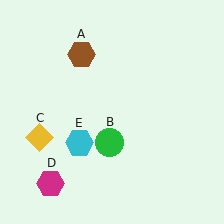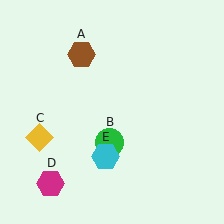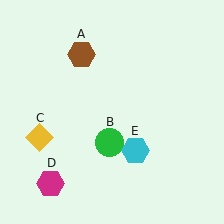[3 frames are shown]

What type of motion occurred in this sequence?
The cyan hexagon (object E) rotated counterclockwise around the center of the scene.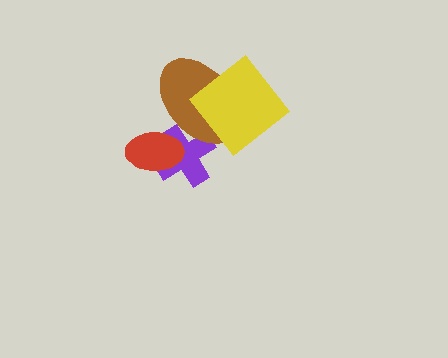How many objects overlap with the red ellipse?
2 objects overlap with the red ellipse.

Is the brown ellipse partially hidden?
Yes, it is partially covered by another shape.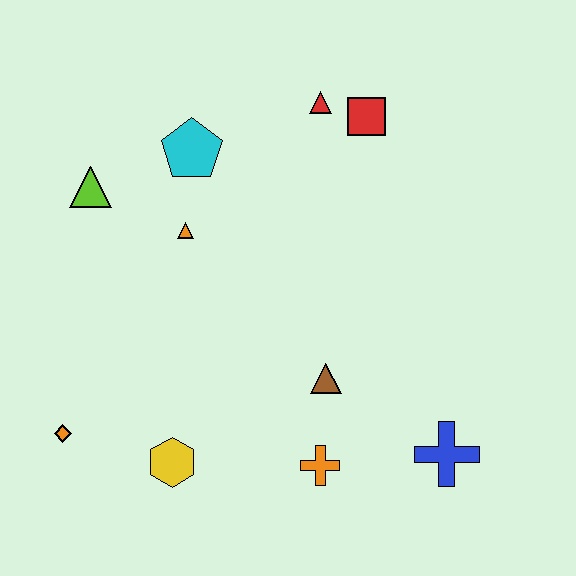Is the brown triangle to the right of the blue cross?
No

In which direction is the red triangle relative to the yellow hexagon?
The red triangle is above the yellow hexagon.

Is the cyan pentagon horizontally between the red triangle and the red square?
No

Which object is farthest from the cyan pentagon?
The blue cross is farthest from the cyan pentagon.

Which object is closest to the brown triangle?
The orange cross is closest to the brown triangle.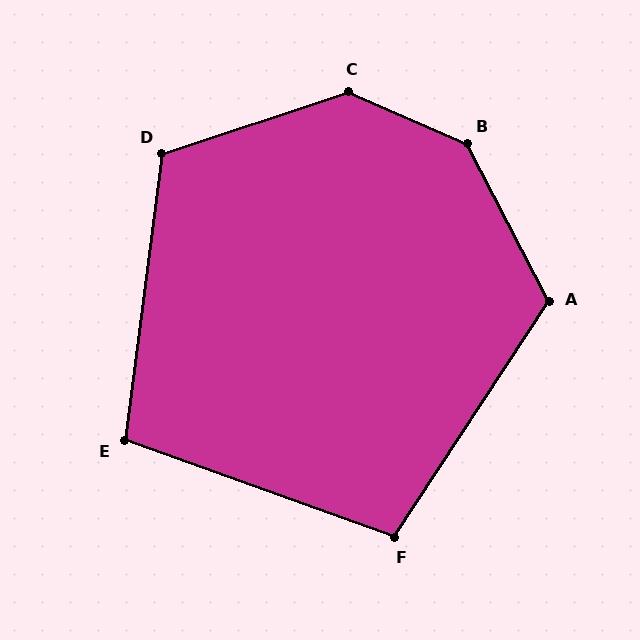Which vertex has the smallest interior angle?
E, at approximately 102 degrees.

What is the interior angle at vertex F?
Approximately 103 degrees (obtuse).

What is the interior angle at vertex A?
Approximately 120 degrees (obtuse).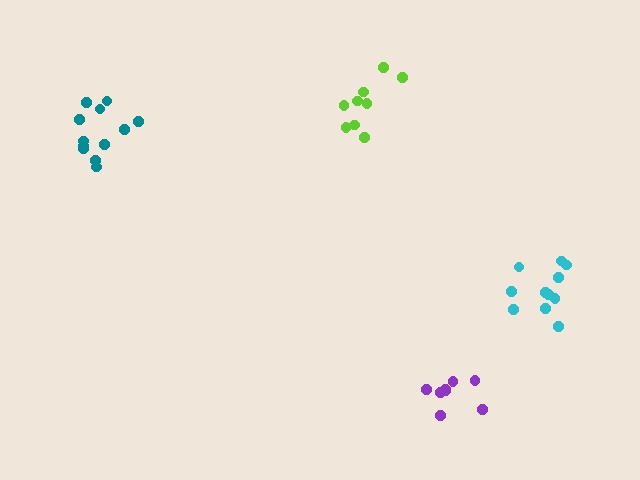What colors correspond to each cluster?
The clusters are colored: lime, cyan, purple, teal.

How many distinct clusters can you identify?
There are 4 distinct clusters.